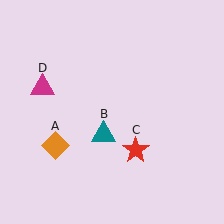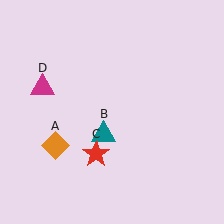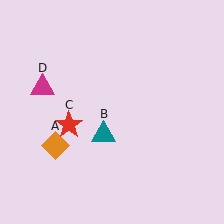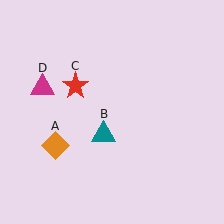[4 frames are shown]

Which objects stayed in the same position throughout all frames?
Orange diamond (object A) and teal triangle (object B) and magenta triangle (object D) remained stationary.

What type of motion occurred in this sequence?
The red star (object C) rotated clockwise around the center of the scene.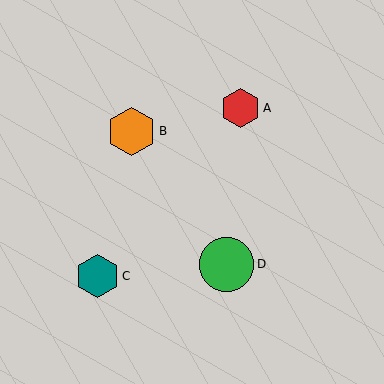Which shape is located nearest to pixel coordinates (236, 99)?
The red hexagon (labeled A) at (240, 108) is nearest to that location.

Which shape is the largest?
The green circle (labeled D) is the largest.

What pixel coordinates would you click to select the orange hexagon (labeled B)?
Click at (132, 131) to select the orange hexagon B.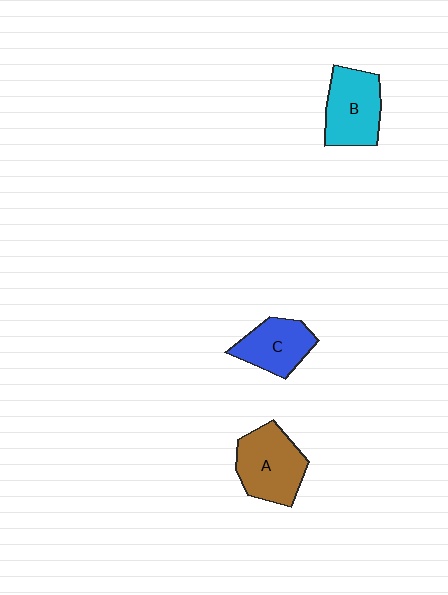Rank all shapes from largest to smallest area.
From largest to smallest: A (brown), B (cyan), C (blue).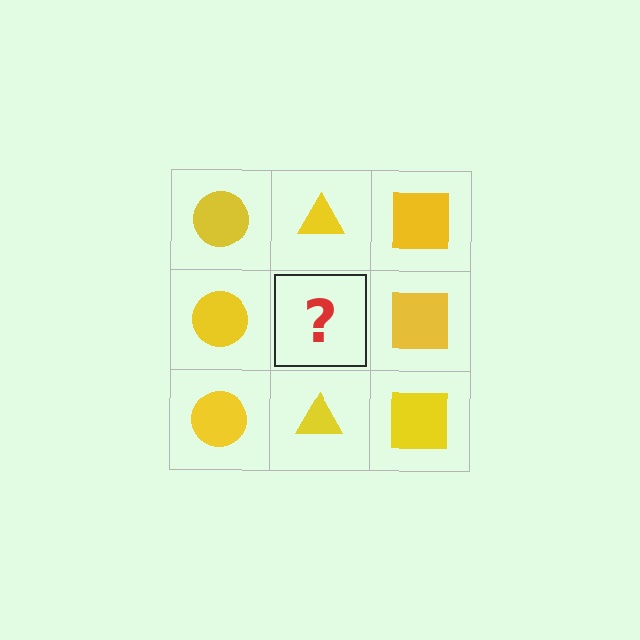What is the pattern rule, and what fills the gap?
The rule is that each column has a consistent shape. The gap should be filled with a yellow triangle.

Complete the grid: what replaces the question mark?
The question mark should be replaced with a yellow triangle.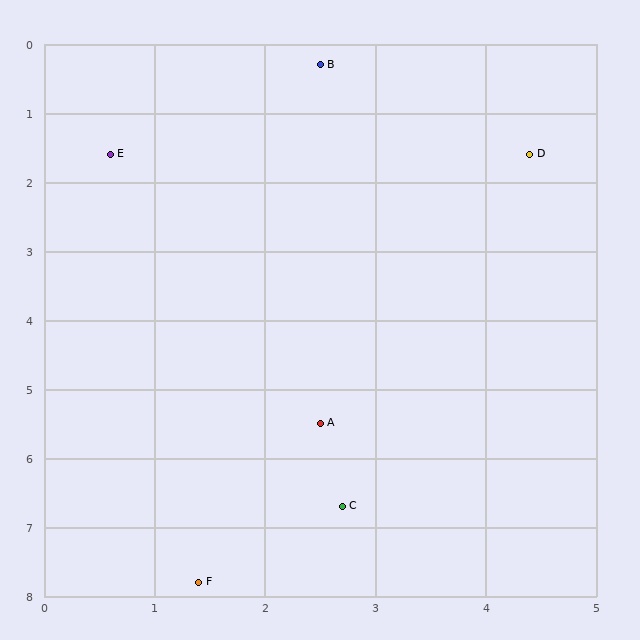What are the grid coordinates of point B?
Point B is at approximately (2.5, 0.3).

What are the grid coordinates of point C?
Point C is at approximately (2.7, 6.7).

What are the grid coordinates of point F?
Point F is at approximately (1.4, 7.8).